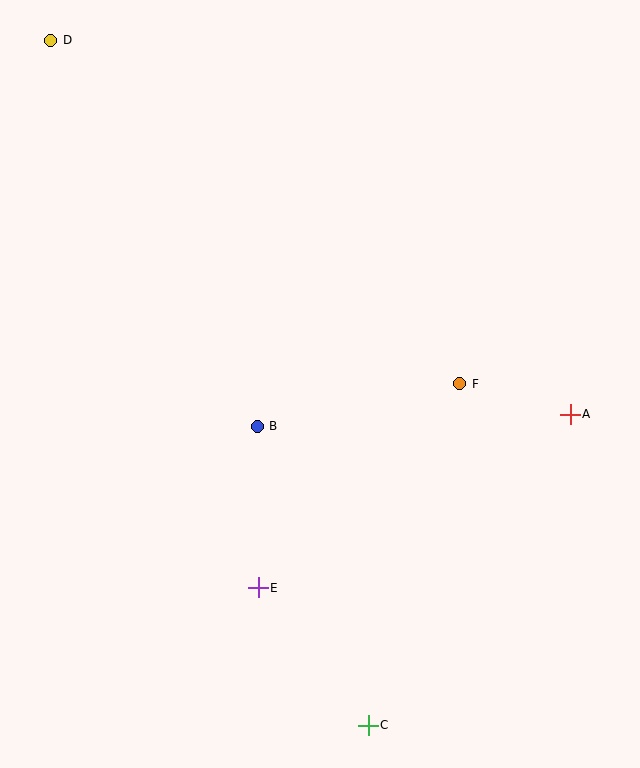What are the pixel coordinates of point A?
Point A is at (570, 414).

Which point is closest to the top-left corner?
Point D is closest to the top-left corner.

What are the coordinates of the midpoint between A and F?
The midpoint between A and F is at (515, 399).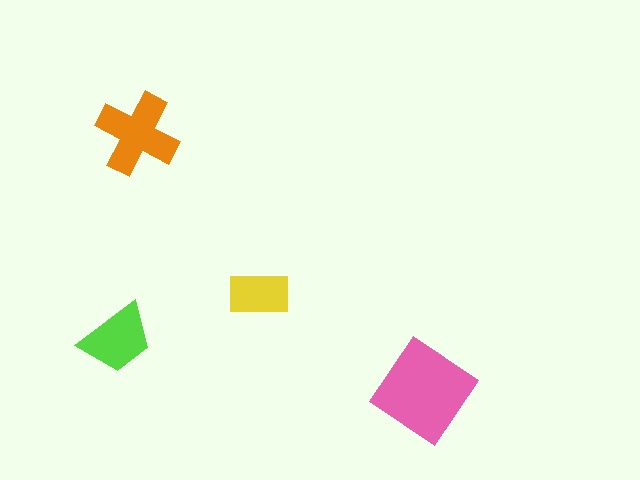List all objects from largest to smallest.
The pink diamond, the orange cross, the lime trapezoid, the yellow rectangle.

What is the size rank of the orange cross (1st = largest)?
2nd.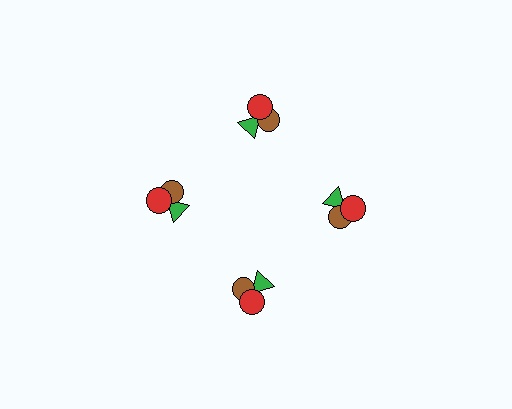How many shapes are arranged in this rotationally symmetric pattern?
There are 12 shapes, arranged in 4 groups of 3.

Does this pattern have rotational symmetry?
Yes, this pattern has 4-fold rotational symmetry. It looks the same after rotating 90 degrees around the center.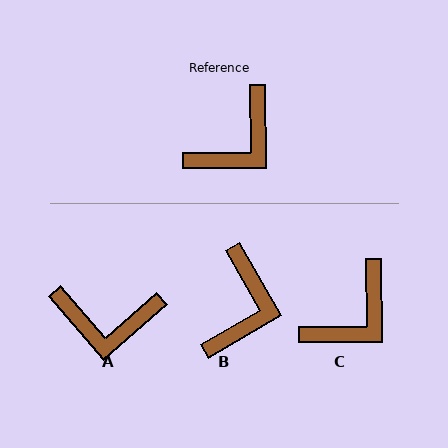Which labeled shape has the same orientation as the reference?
C.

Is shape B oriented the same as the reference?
No, it is off by about 30 degrees.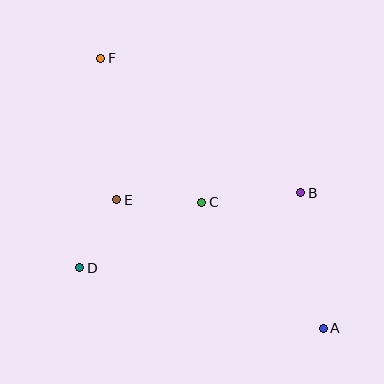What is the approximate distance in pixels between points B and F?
The distance between B and F is approximately 241 pixels.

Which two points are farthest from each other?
Points A and F are farthest from each other.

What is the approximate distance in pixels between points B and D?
The distance between B and D is approximately 233 pixels.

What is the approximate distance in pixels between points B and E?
The distance between B and E is approximately 184 pixels.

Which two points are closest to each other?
Points D and E are closest to each other.